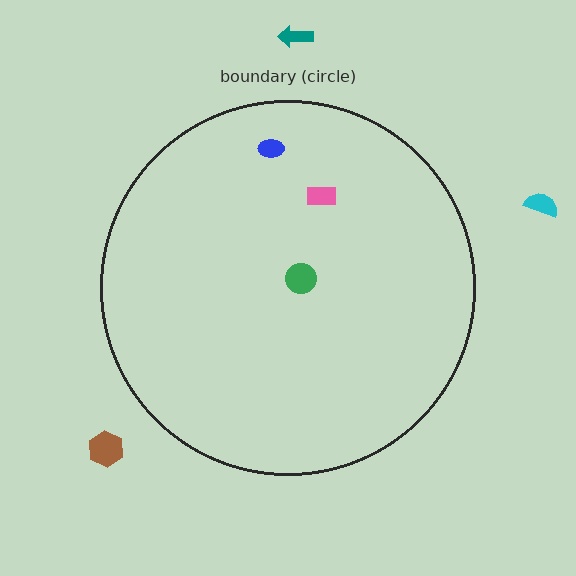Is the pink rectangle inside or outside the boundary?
Inside.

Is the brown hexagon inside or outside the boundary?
Outside.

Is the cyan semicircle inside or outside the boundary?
Outside.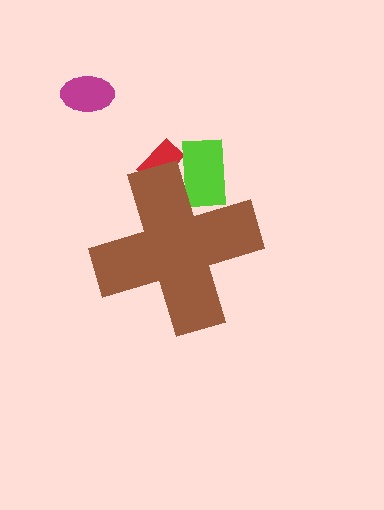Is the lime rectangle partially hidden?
Yes, the lime rectangle is partially hidden behind the brown cross.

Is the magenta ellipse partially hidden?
No, the magenta ellipse is fully visible.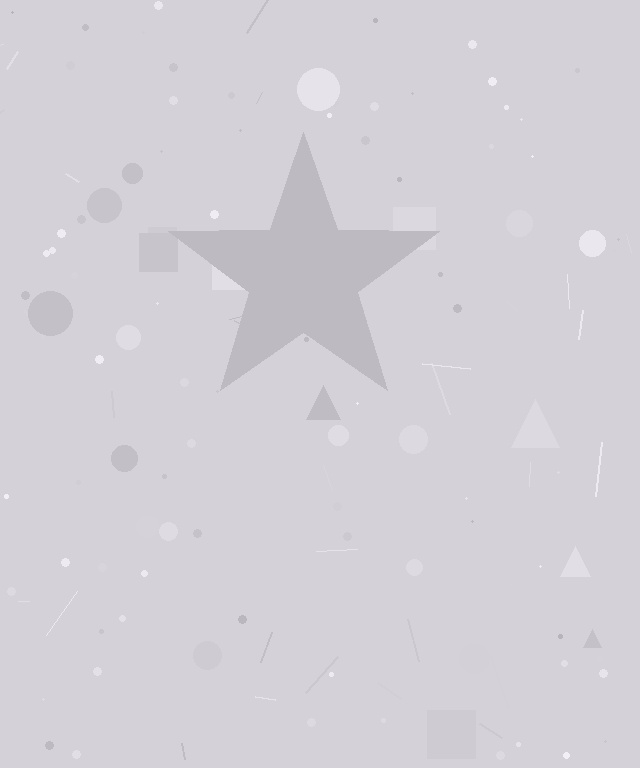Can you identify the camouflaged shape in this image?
The camouflaged shape is a star.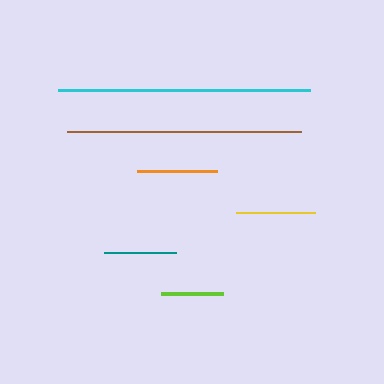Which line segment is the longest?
The cyan line is the longest at approximately 252 pixels.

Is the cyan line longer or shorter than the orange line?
The cyan line is longer than the orange line.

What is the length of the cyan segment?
The cyan segment is approximately 252 pixels long.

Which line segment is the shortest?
The lime line is the shortest at approximately 62 pixels.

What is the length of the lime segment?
The lime segment is approximately 62 pixels long.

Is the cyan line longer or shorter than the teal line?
The cyan line is longer than the teal line.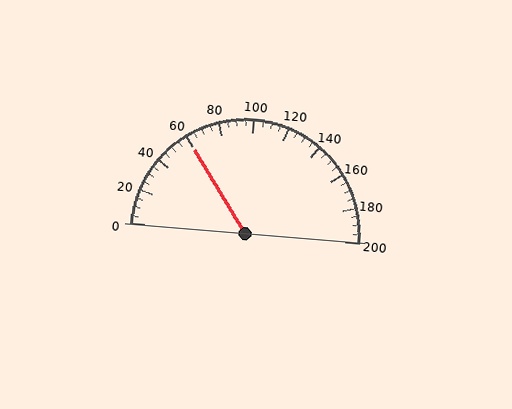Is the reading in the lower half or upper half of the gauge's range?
The reading is in the lower half of the range (0 to 200).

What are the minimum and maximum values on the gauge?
The gauge ranges from 0 to 200.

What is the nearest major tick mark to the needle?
The nearest major tick mark is 60.